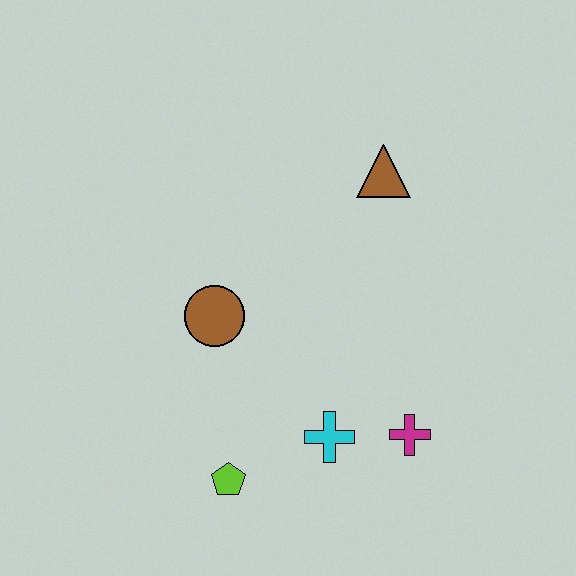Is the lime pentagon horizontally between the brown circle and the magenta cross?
Yes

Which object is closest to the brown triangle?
The brown circle is closest to the brown triangle.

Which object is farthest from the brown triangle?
The lime pentagon is farthest from the brown triangle.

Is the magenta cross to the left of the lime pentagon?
No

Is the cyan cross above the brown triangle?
No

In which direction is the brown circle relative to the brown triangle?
The brown circle is to the left of the brown triangle.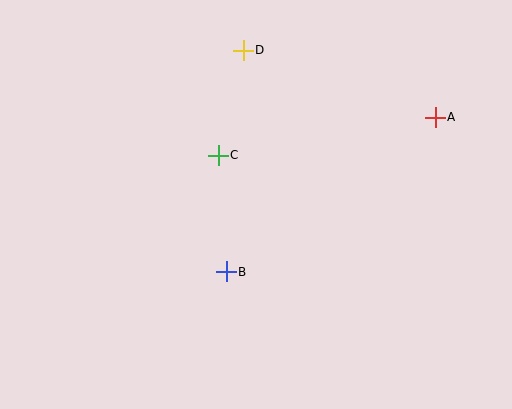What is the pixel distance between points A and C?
The distance between A and C is 220 pixels.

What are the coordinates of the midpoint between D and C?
The midpoint between D and C is at (231, 103).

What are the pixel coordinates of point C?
Point C is at (218, 155).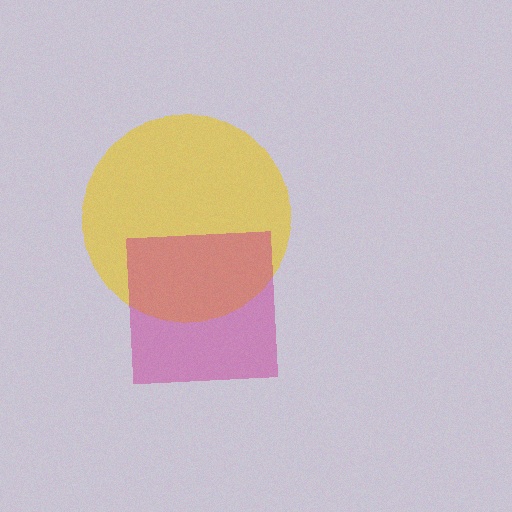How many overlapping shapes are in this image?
There are 2 overlapping shapes in the image.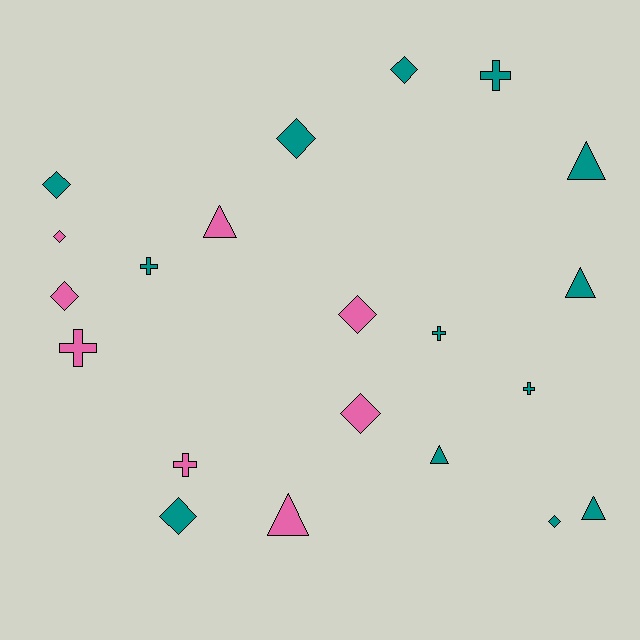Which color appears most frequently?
Teal, with 13 objects.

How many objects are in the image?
There are 21 objects.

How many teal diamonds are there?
There are 5 teal diamonds.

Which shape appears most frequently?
Diamond, with 9 objects.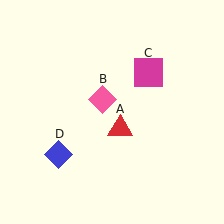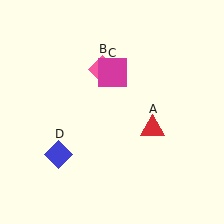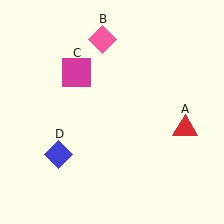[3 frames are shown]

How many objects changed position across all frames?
3 objects changed position: red triangle (object A), pink diamond (object B), magenta square (object C).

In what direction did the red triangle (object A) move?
The red triangle (object A) moved right.